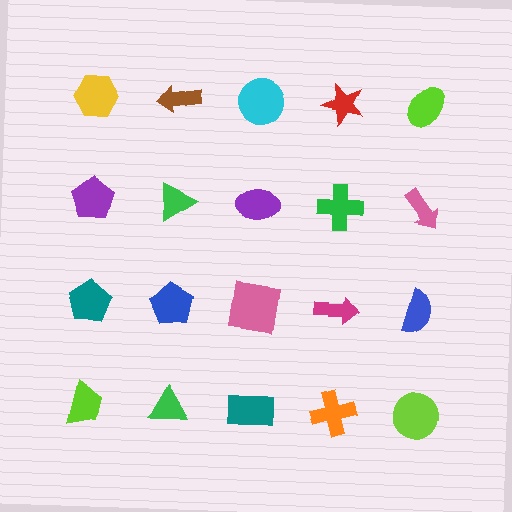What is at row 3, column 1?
A teal pentagon.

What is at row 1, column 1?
A yellow hexagon.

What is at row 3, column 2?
A blue pentagon.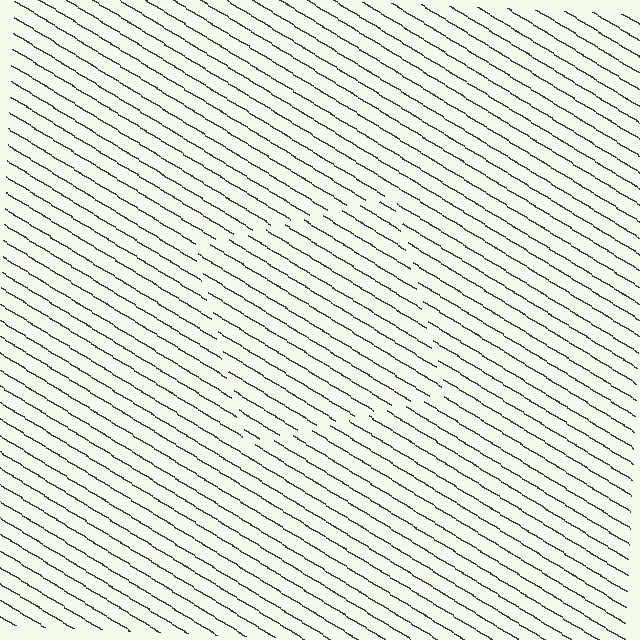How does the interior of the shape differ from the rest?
The interior of the shape contains the same grating, shifted by half a period — the contour is defined by the phase discontinuity where line-ends from the inner and outer gratings abut.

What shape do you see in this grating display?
An illusory square. The interior of the shape contains the same grating, shifted by half a period — the contour is defined by the phase discontinuity where line-ends from the inner and outer gratings abut.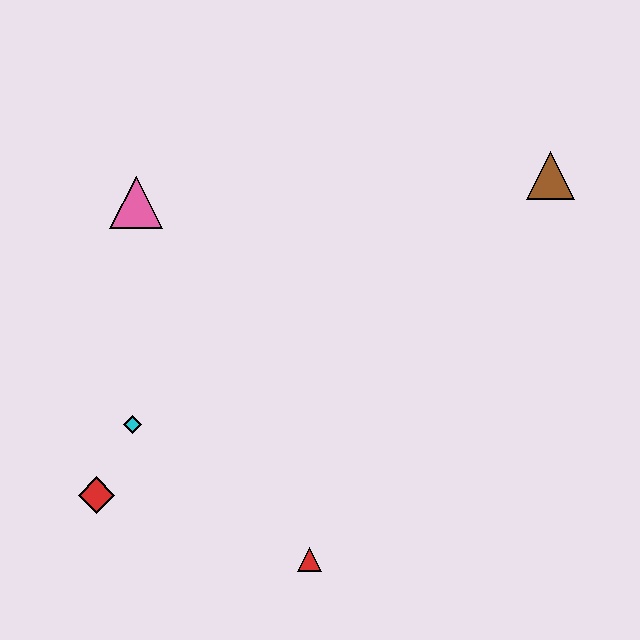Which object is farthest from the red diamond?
The brown triangle is farthest from the red diamond.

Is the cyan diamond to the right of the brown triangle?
No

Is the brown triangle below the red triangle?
No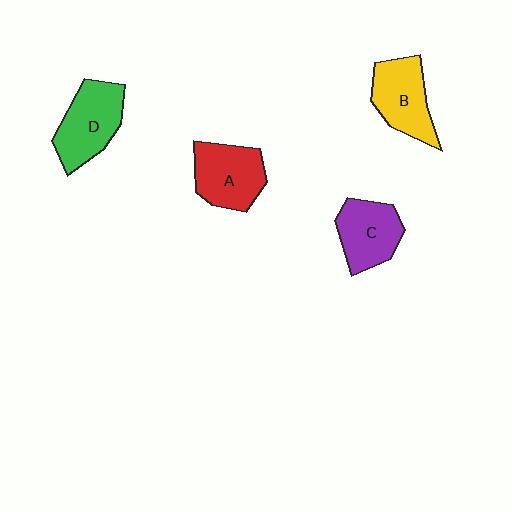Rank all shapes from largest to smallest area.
From largest to smallest: D (green), A (red), B (yellow), C (purple).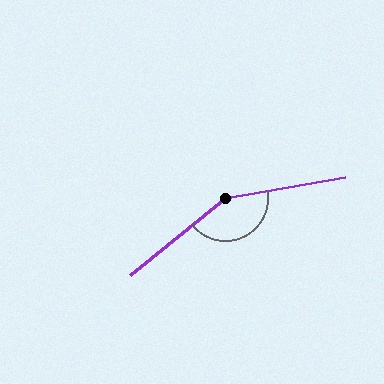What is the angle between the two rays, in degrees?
Approximately 151 degrees.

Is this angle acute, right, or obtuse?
It is obtuse.